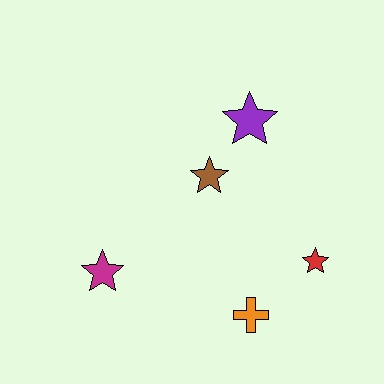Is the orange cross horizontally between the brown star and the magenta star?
No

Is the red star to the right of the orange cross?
Yes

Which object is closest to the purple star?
The brown star is closest to the purple star.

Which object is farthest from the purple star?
The magenta star is farthest from the purple star.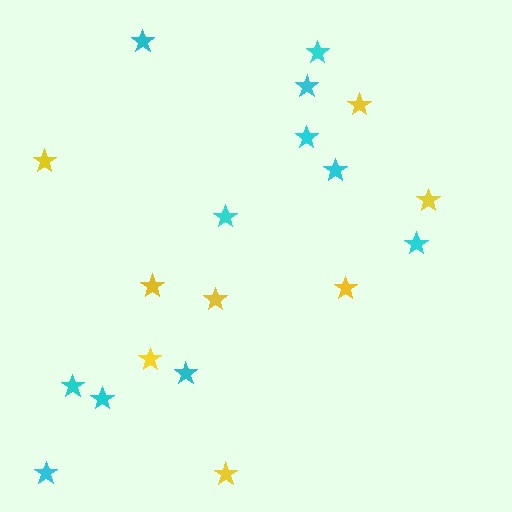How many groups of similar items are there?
There are 2 groups: one group of cyan stars (11) and one group of yellow stars (8).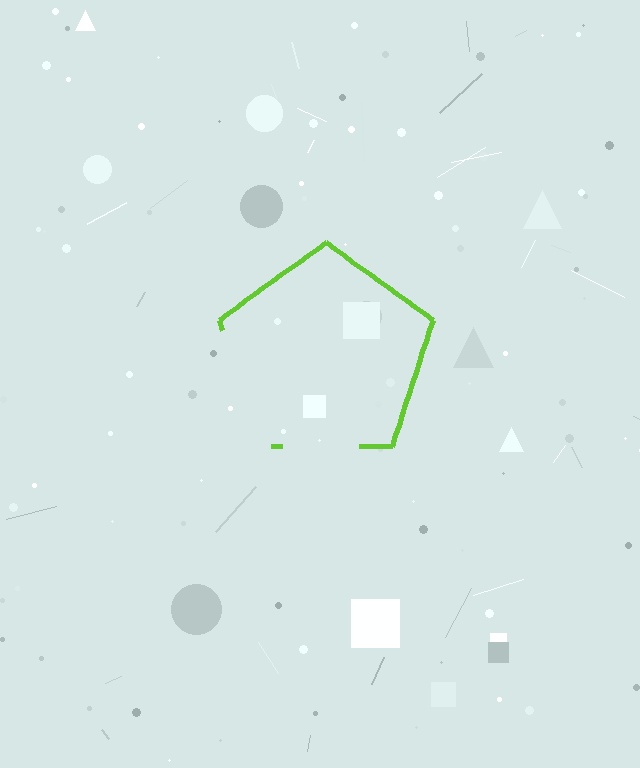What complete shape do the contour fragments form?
The contour fragments form a pentagon.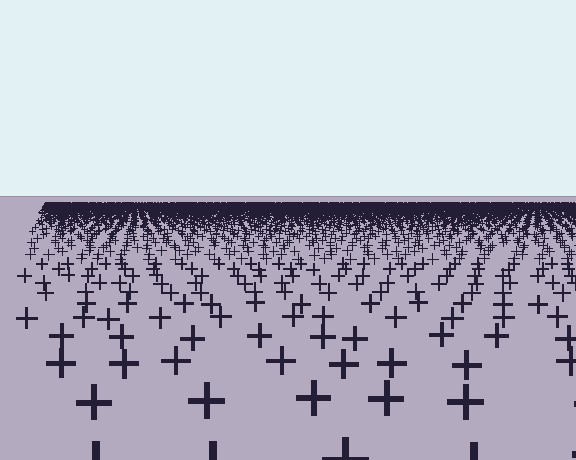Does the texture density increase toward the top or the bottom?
Density increases toward the top.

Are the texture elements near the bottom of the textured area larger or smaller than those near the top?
Larger. Near the bottom, elements are closer to the viewer and appear at a bigger on-screen size.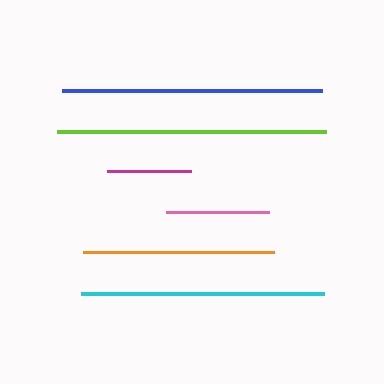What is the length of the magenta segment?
The magenta segment is approximately 85 pixels long.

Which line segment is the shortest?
The magenta line is the shortest at approximately 85 pixels.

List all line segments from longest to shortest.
From longest to shortest: lime, blue, cyan, orange, pink, magenta.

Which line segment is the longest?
The lime line is the longest at approximately 269 pixels.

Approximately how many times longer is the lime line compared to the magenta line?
The lime line is approximately 3.2 times the length of the magenta line.